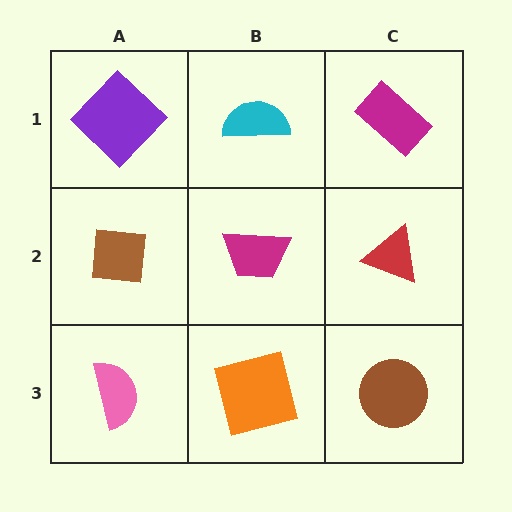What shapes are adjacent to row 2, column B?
A cyan semicircle (row 1, column B), an orange square (row 3, column B), a brown square (row 2, column A), a red triangle (row 2, column C).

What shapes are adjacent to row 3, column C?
A red triangle (row 2, column C), an orange square (row 3, column B).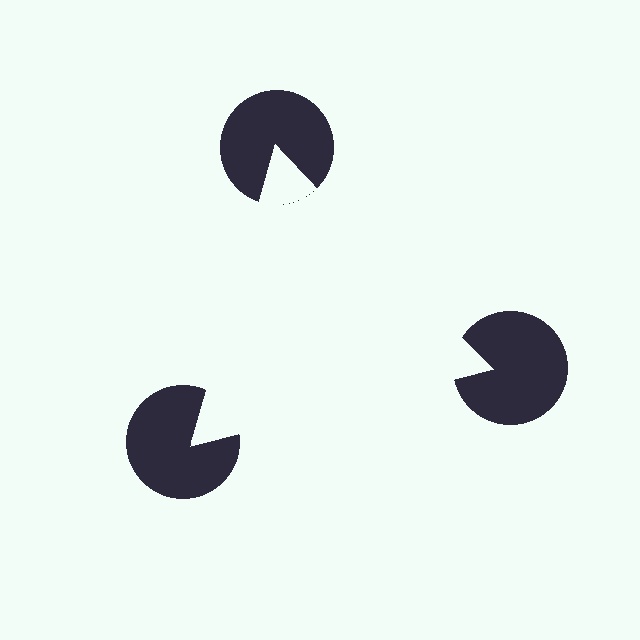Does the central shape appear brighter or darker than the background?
It typically appears slightly brighter than the background, even though no actual brightness change is drawn.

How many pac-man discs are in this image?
There are 3 — one at each vertex of the illusory triangle.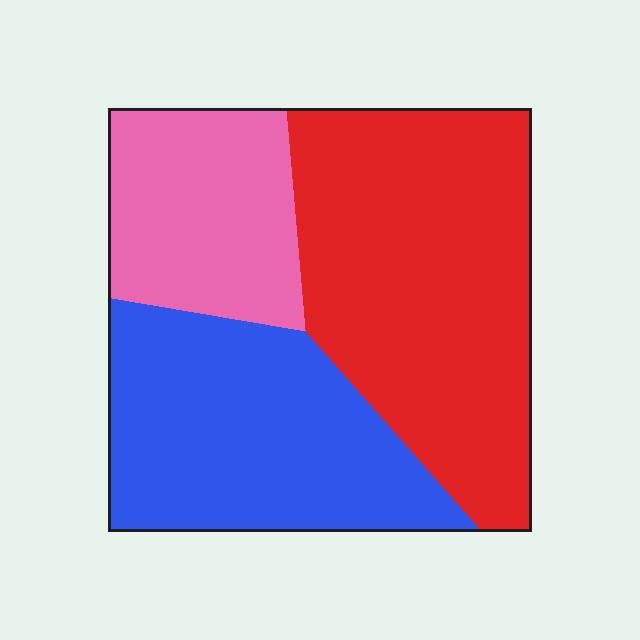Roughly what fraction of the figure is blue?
Blue takes up about one third (1/3) of the figure.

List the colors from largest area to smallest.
From largest to smallest: red, blue, pink.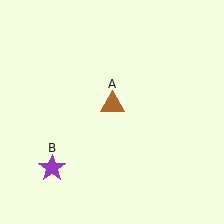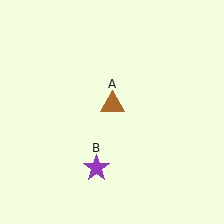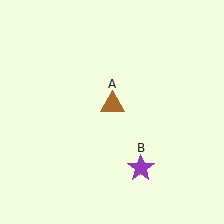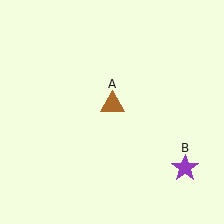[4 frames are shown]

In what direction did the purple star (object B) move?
The purple star (object B) moved right.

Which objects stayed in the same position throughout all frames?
Brown triangle (object A) remained stationary.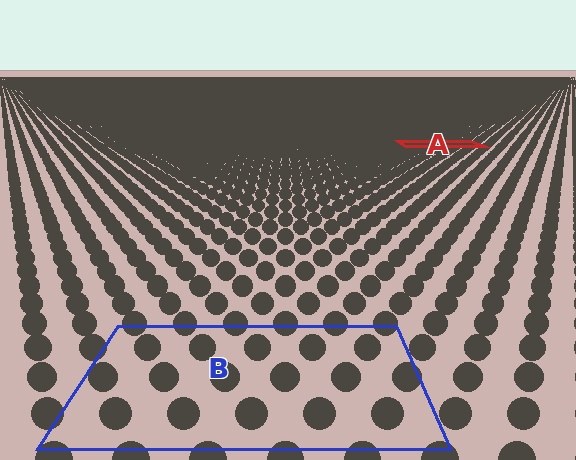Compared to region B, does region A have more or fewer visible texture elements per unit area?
Region A has more texture elements per unit area — they are packed more densely because it is farther away.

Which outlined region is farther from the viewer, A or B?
Region A is farther from the viewer — the texture elements inside it appear smaller and more densely packed.